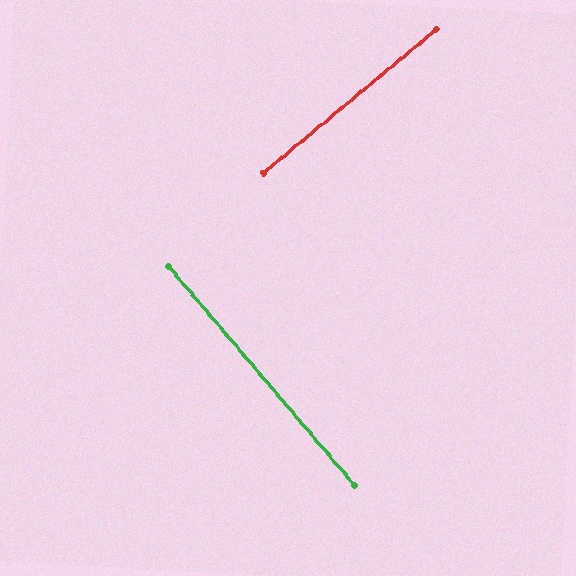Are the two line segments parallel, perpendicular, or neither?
Perpendicular — they meet at approximately 89°.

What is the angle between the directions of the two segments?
Approximately 89 degrees.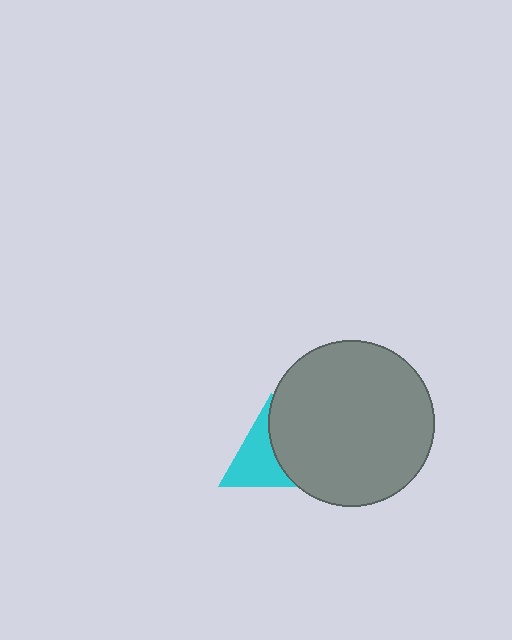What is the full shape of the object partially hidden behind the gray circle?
The partially hidden object is a cyan triangle.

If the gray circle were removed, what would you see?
You would see the complete cyan triangle.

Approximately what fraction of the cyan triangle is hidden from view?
Roughly 44% of the cyan triangle is hidden behind the gray circle.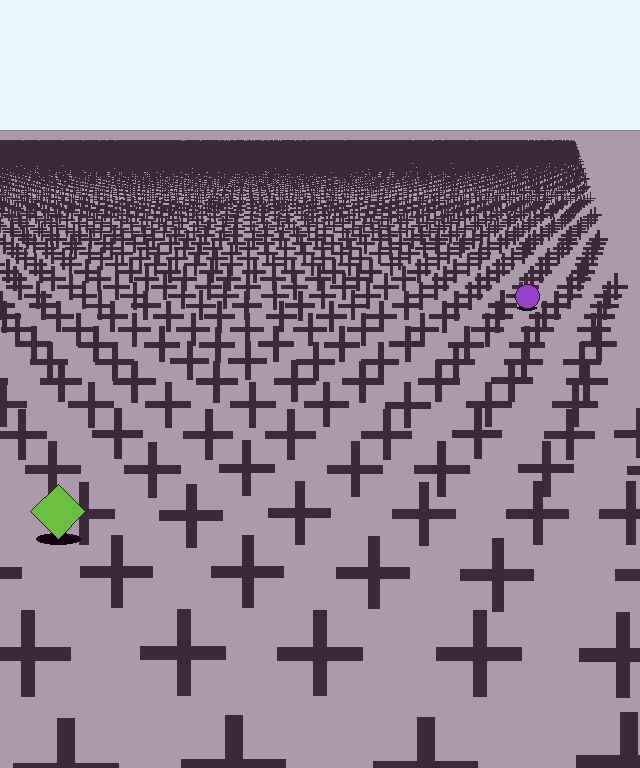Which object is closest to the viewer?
The lime diamond is closest. The texture marks near it are larger and more spread out.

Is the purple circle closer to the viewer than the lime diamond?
No. The lime diamond is closer — you can tell from the texture gradient: the ground texture is coarser near it.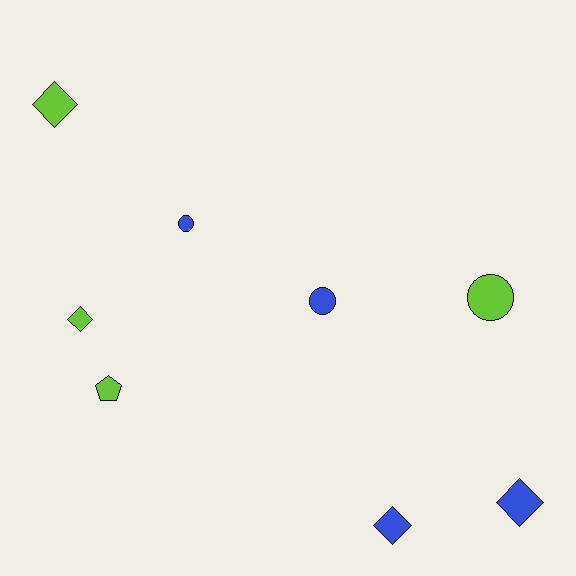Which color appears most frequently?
Blue, with 4 objects.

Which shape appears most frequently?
Diamond, with 4 objects.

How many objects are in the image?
There are 8 objects.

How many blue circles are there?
There are 2 blue circles.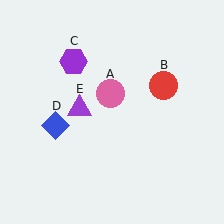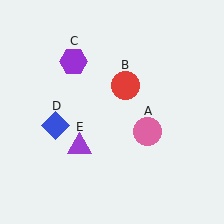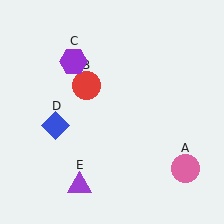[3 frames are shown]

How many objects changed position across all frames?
3 objects changed position: pink circle (object A), red circle (object B), purple triangle (object E).